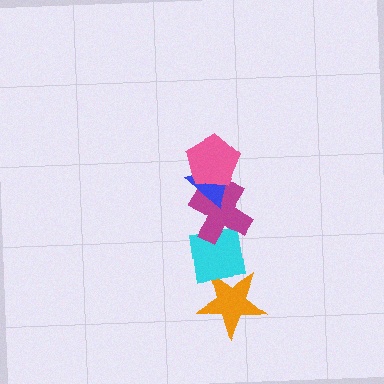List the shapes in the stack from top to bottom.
From top to bottom: the pink pentagon, the blue triangle, the magenta cross, the cyan square, the orange star.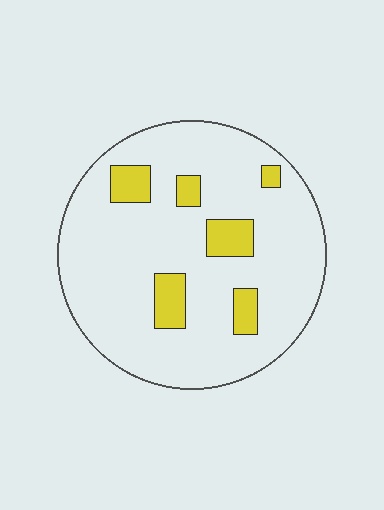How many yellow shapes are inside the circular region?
6.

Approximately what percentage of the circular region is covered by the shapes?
Approximately 15%.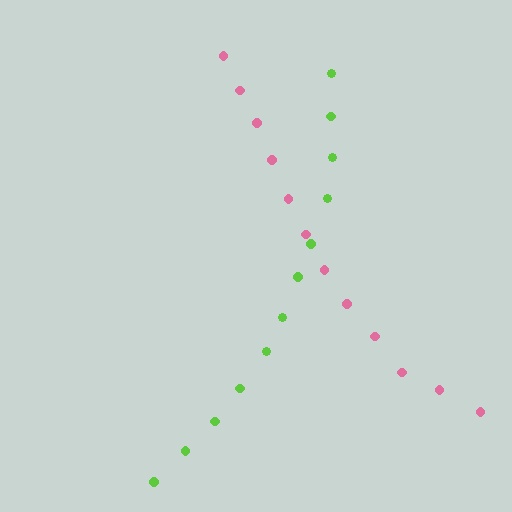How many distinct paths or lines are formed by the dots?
There are 2 distinct paths.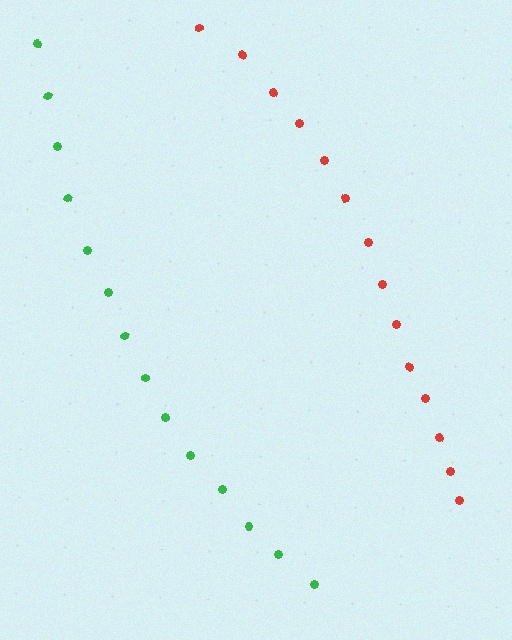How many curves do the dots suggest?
There are 2 distinct paths.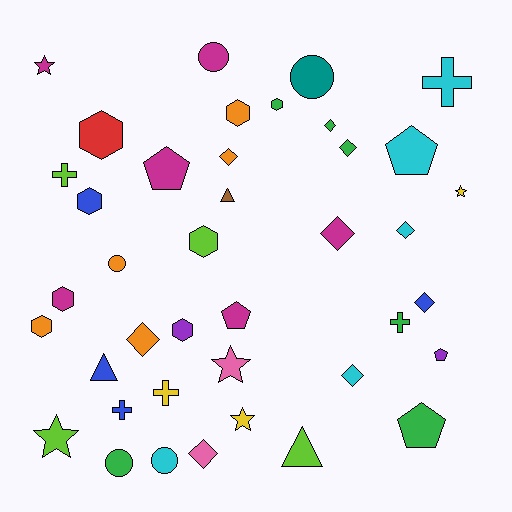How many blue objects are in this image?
There are 4 blue objects.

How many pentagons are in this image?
There are 5 pentagons.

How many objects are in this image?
There are 40 objects.